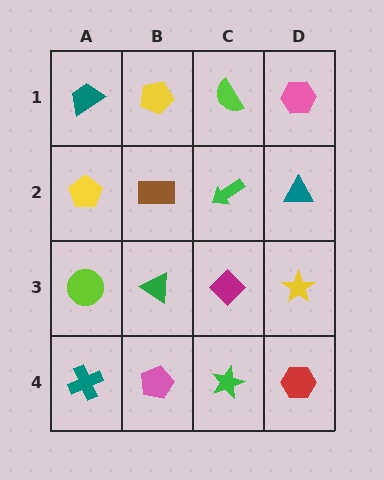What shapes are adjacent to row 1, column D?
A teal triangle (row 2, column D), a lime semicircle (row 1, column C).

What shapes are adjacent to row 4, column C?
A magenta diamond (row 3, column C), a pink pentagon (row 4, column B), a red hexagon (row 4, column D).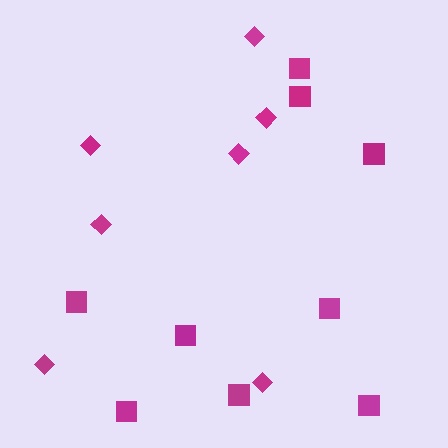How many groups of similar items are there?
There are 2 groups: one group of squares (9) and one group of diamonds (7).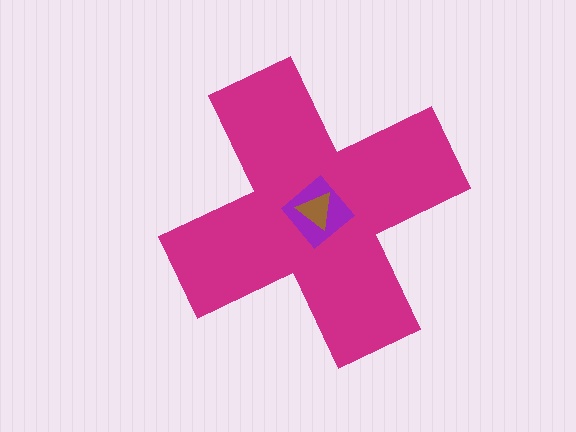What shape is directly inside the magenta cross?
The purple diamond.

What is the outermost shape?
The magenta cross.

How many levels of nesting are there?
3.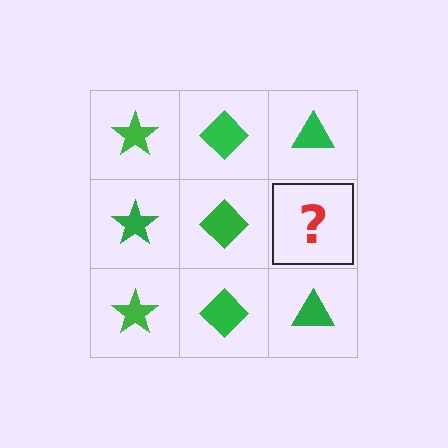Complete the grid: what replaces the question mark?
The question mark should be replaced with a green triangle.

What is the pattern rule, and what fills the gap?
The rule is that each column has a consistent shape. The gap should be filled with a green triangle.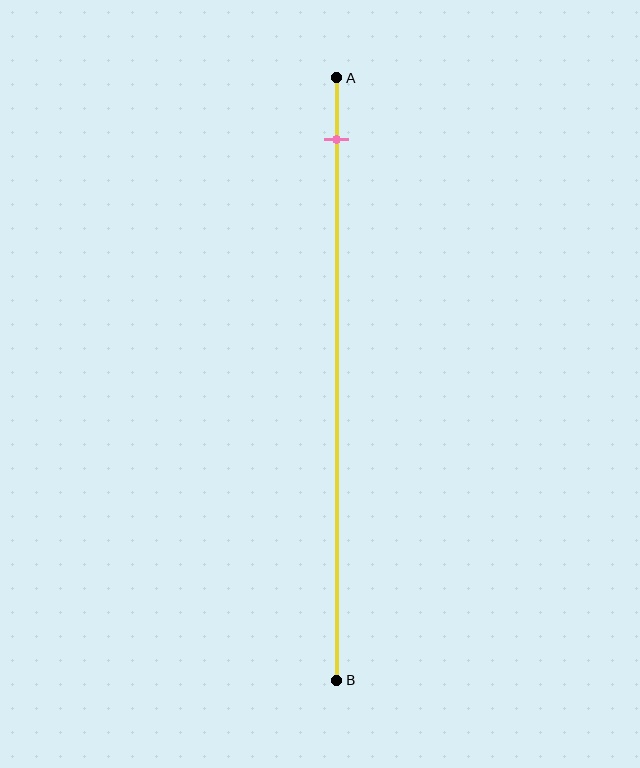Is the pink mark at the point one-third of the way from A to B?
No, the mark is at about 10% from A, not at the 33% one-third point.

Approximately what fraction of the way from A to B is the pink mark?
The pink mark is approximately 10% of the way from A to B.